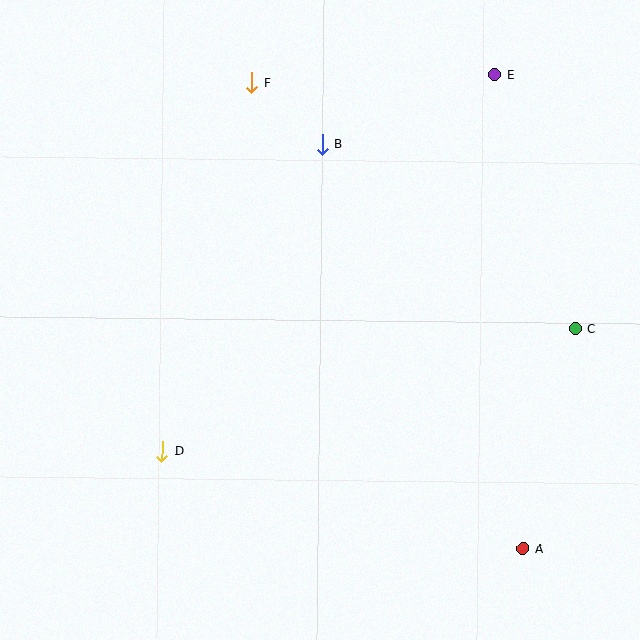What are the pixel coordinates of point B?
Point B is at (322, 144).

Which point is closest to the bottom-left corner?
Point D is closest to the bottom-left corner.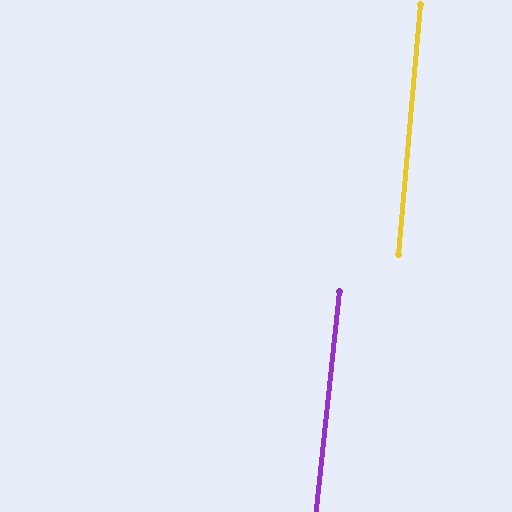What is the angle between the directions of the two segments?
Approximately 1 degree.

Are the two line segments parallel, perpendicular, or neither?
Parallel — their directions differ by only 1.2°.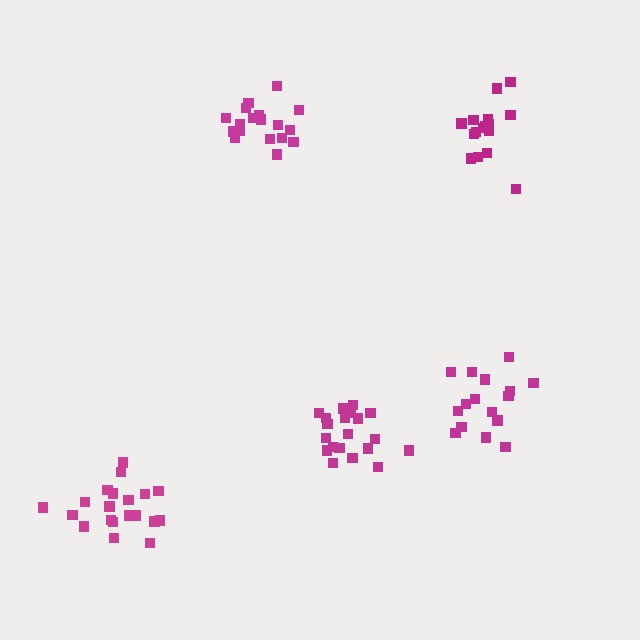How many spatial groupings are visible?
There are 5 spatial groupings.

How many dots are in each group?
Group 1: 20 dots, Group 2: 16 dots, Group 3: 18 dots, Group 4: 20 dots, Group 5: 17 dots (91 total).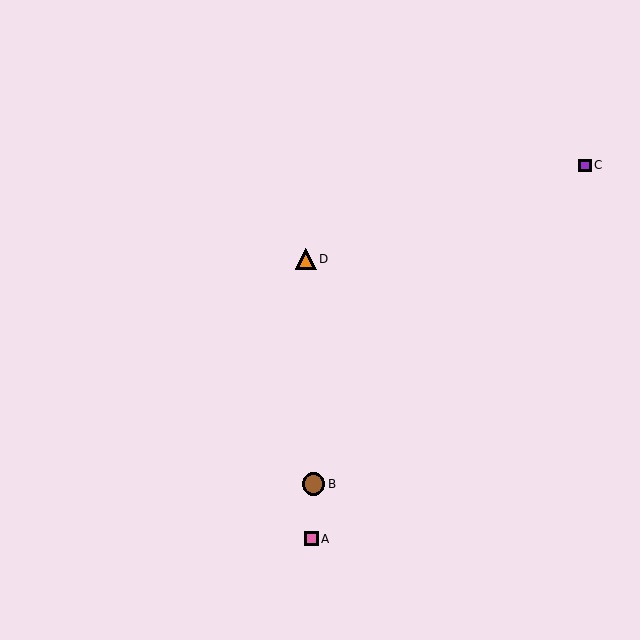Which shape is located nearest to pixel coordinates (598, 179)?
The purple square (labeled C) at (585, 165) is nearest to that location.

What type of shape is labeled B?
Shape B is a brown circle.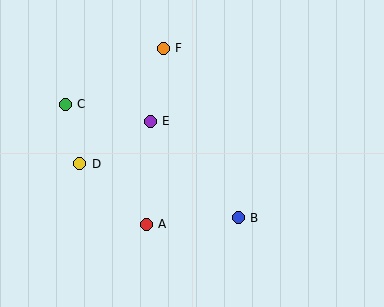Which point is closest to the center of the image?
Point E at (150, 121) is closest to the center.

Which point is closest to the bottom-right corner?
Point B is closest to the bottom-right corner.